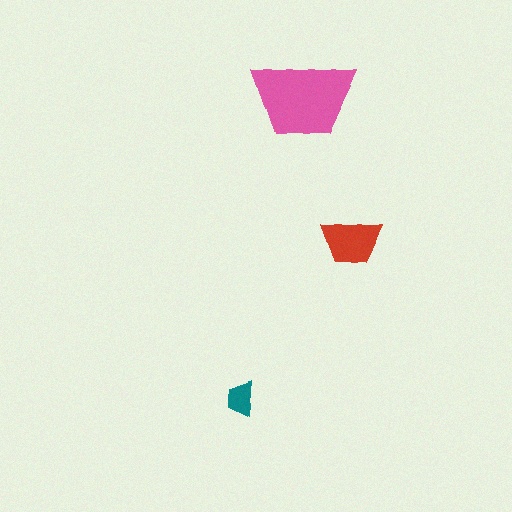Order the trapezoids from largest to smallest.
the pink one, the red one, the teal one.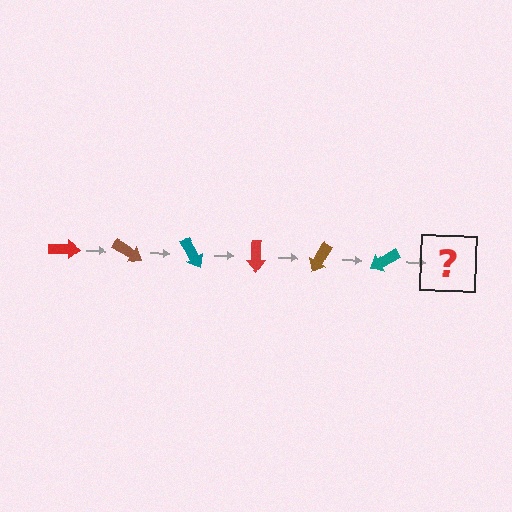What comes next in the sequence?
The next element should be a red arrow, rotated 180 degrees from the start.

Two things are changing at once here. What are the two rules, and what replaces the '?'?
The two rules are that it rotates 30 degrees each step and the color cycles through red, brown, and teal. The '?' should be a red arrow, rotated 180 degrees from the start.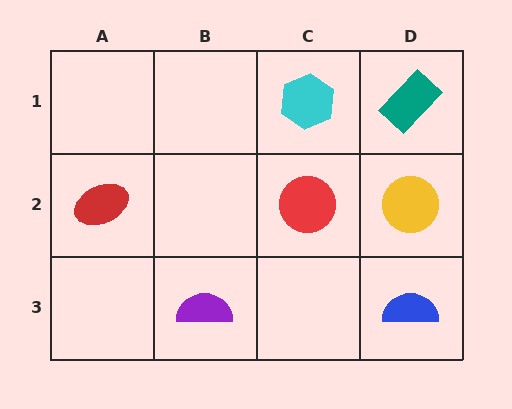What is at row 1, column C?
A cyan hexagon.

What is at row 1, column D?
A teal rectangle.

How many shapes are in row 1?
2 shapes.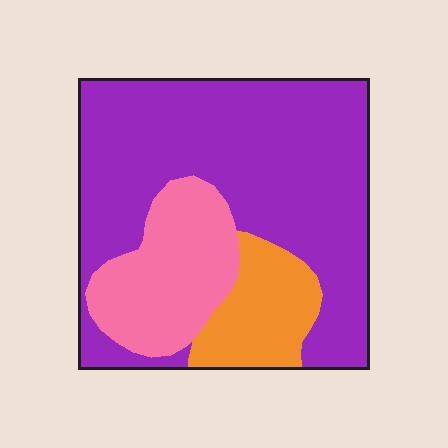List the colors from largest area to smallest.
From largest to smallest: purple, pink, orange.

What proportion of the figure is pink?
Pink covers around 20% of the figure.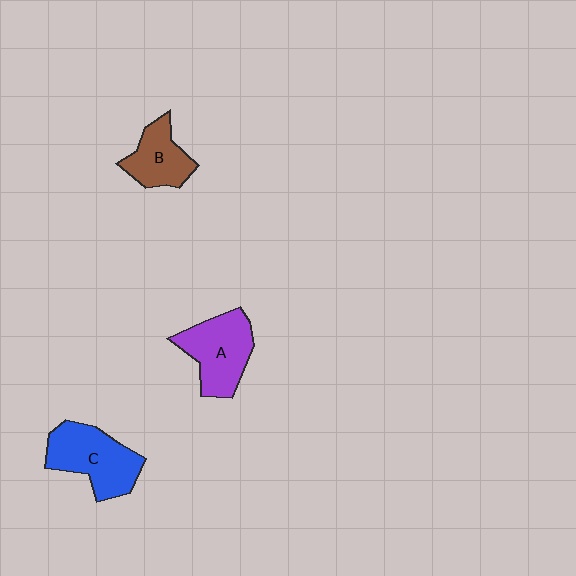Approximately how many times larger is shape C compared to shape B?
Approximately 1.5 times.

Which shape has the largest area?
Shape C (blue).